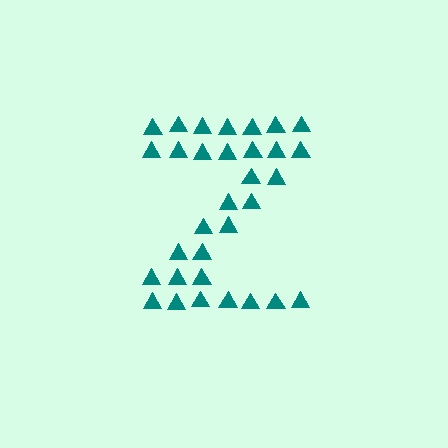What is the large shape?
The large shape is the letter Z.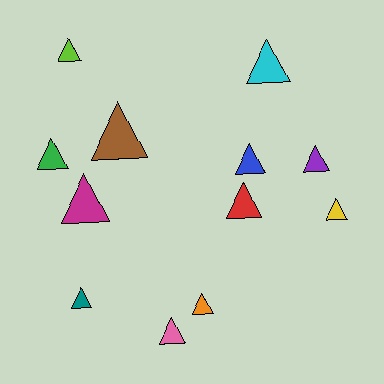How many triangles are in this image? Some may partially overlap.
There are 12 triangles.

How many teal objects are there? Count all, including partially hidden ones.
There is 1 teal object.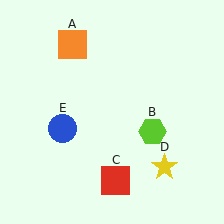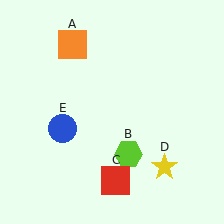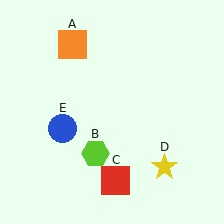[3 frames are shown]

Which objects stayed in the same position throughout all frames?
Orange square (object A) and red square (object C) and yellow star (object D) and blue circle (object E) remained stationary.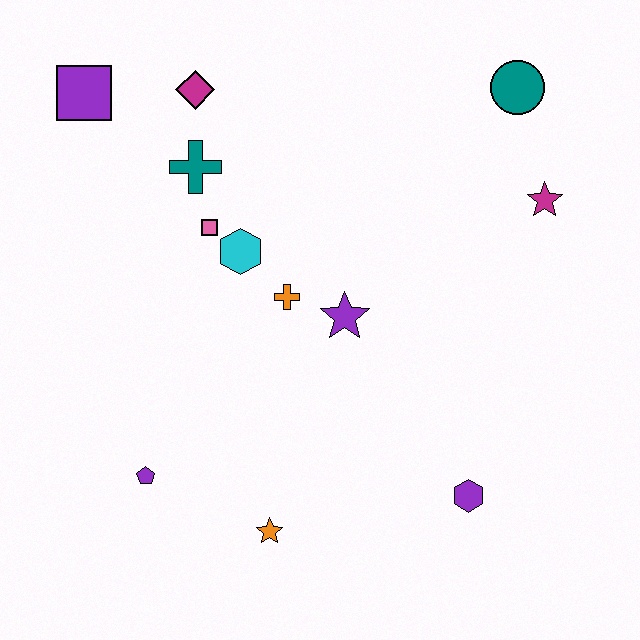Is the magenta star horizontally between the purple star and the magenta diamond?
No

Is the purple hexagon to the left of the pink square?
No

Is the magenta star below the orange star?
No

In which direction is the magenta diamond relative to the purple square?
The magenta diamond is to the right of the purple square.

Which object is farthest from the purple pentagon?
The teal circle is farthest from the purple pentagon.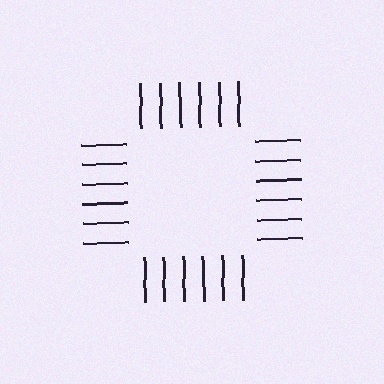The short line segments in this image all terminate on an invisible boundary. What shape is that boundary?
An illusory square — the line segments terminate on its edges but no continuous stroke is drawn.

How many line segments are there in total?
24 — 6 along each of the 4 edges.